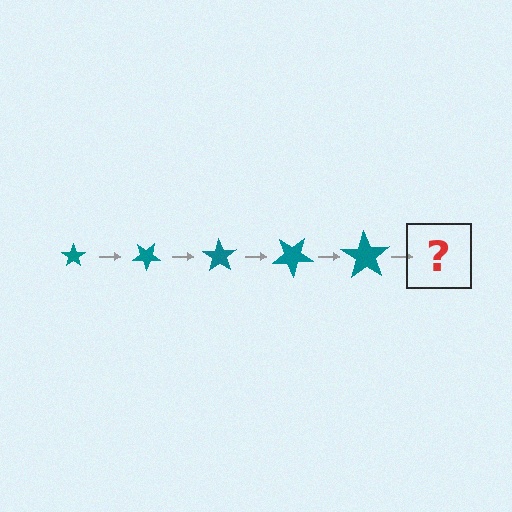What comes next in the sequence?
The next element should be a star, larger than the previous one and rotated 175 degrees from the start.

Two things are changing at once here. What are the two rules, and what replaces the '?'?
The two rules are that the star grows larger each step and it rotates 35 degrees each step. The '?' should be a star, larger than the previous one and rotated 175 degrees from the start.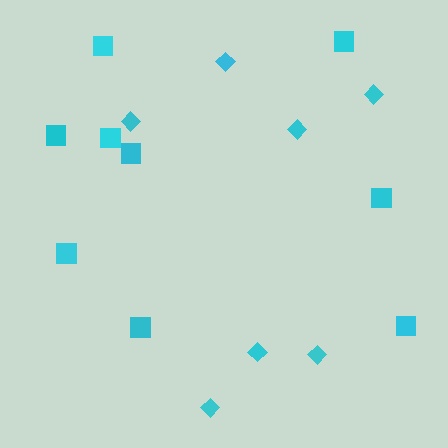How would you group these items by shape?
There are 2 groups: one group of squares (9) and one group of diamonds (7).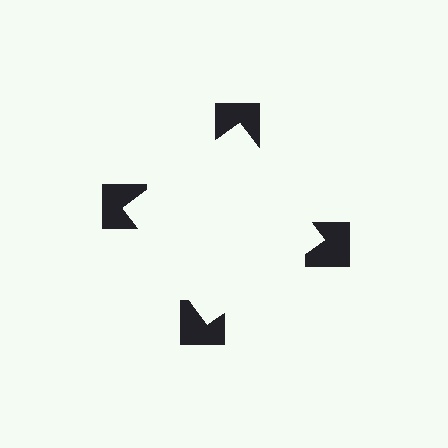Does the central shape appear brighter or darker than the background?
It typically appears slightly brighter than the background, even though no actual brightness change is drawn.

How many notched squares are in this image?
There are 4 — one at each vertex of the illusory square.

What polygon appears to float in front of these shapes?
An illusory square — its edges are inferred from the aligned wedge cuts in the notched squares, not physically drawn.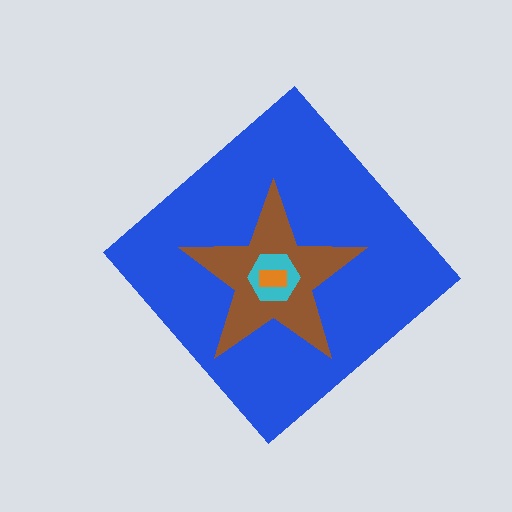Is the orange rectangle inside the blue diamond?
Yes.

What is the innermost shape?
The orange rectangle.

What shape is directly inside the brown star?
The cyan hexagon.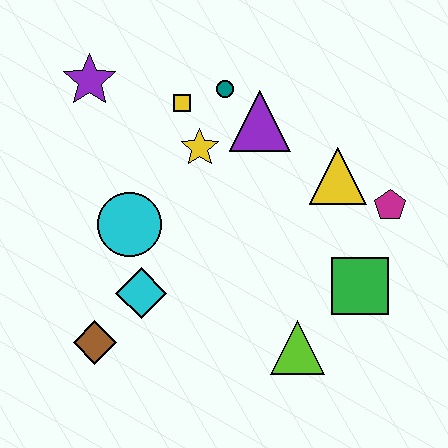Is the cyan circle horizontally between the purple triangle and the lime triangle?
No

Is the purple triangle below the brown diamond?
No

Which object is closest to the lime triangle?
The green square is closest to the lime triangle.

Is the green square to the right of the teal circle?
Yes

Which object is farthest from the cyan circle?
The magenta pentagon is farthest from the cyan circle.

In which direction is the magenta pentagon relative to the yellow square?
The magenta pentagon is to the right of the yellow square.